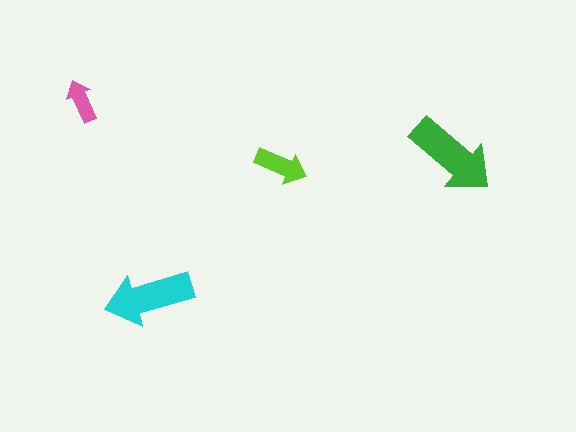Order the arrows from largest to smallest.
the green one, the cyan one, the lime one, the pink one.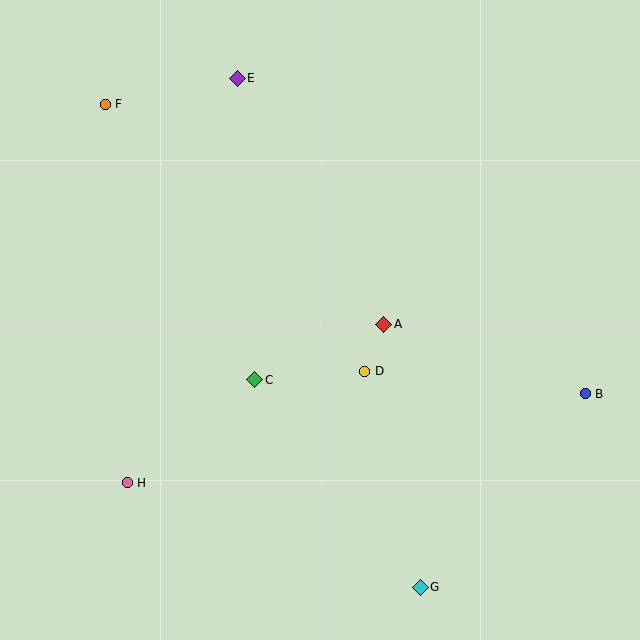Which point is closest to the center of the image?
Point A at (384, 324) is closest to the center.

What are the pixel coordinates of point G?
Point G is at (420, 587).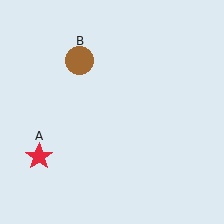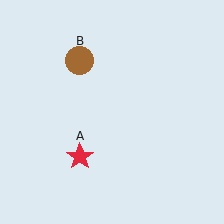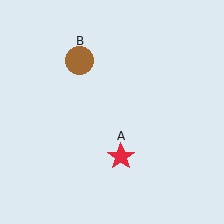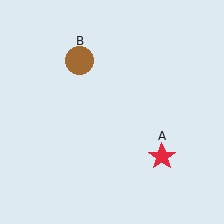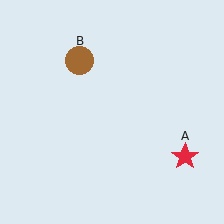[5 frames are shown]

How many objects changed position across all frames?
1 object changed position: red star (object A).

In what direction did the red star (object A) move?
The red star (object A) moved right.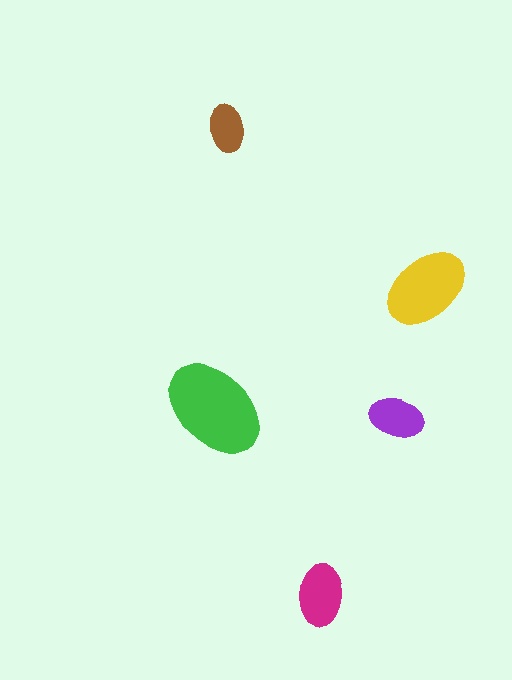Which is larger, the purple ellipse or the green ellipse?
The green one.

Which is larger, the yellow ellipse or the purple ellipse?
The yellow one.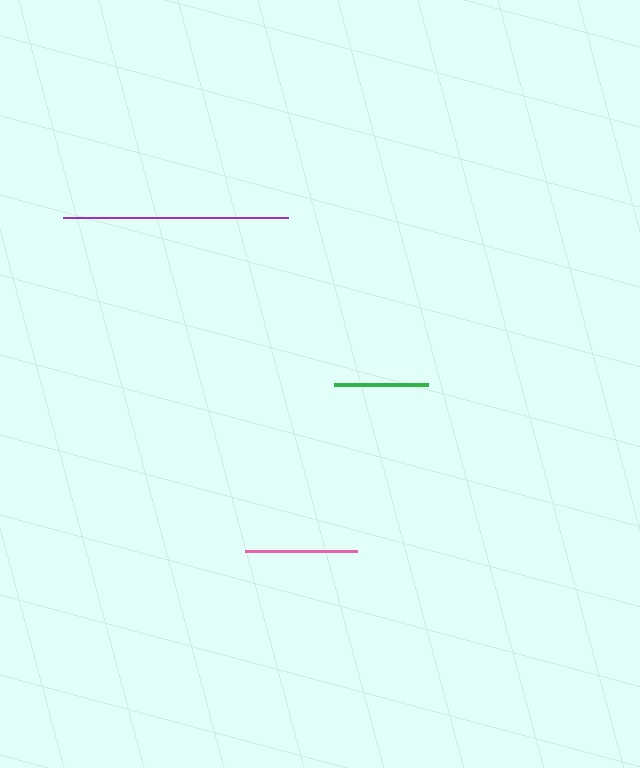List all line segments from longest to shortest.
From longest to shortest: purple, pink, green.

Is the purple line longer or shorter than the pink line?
The purple line is longer than the pink line.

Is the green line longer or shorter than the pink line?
The pink line is longer than the green line.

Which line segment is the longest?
The purple line is the longest at approximately 226 pixels.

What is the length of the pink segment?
The pink segment is approximately 111 pixels long.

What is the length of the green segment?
The green segment is approximately 93 pixels long.